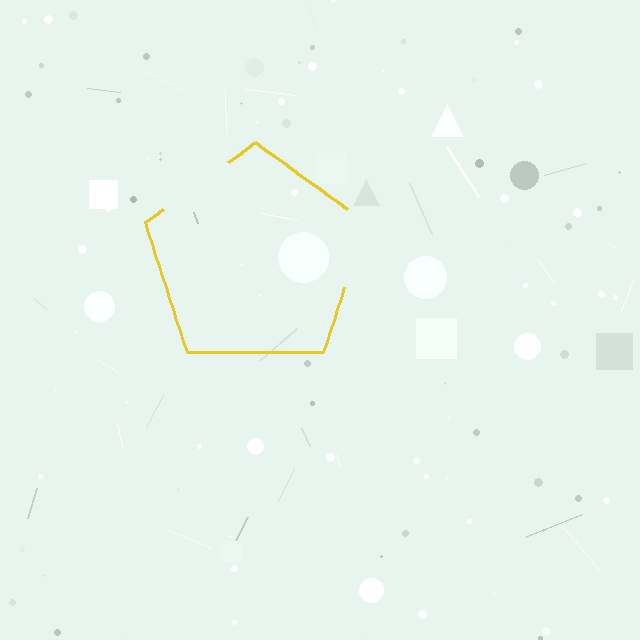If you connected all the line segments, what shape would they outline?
They would outline a pentagon.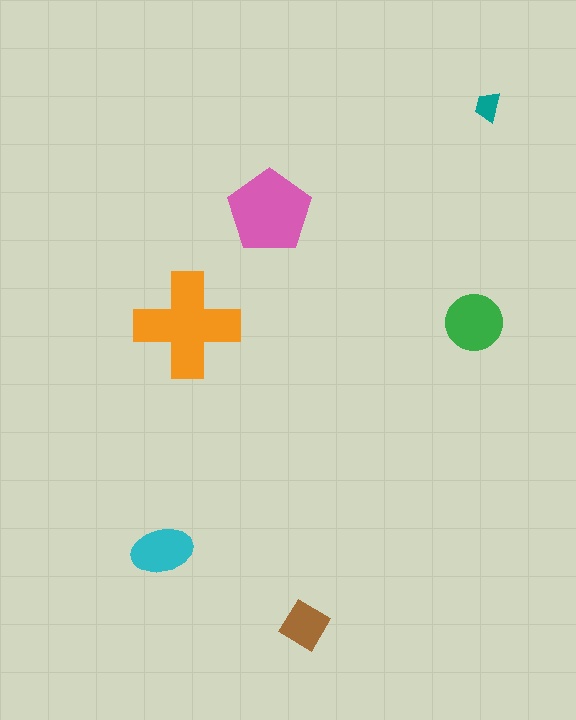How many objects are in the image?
There are 6 objects in the image.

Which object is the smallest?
The teal trapezoid.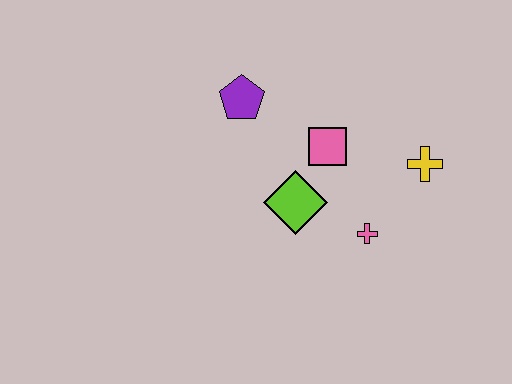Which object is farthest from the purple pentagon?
The yellow cross is farthest from the purple pentagon.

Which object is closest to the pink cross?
The lime diamond is closest to the pink cross.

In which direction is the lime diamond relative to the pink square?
The lime diamond is below the pink square.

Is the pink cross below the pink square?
Yes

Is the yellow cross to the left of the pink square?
No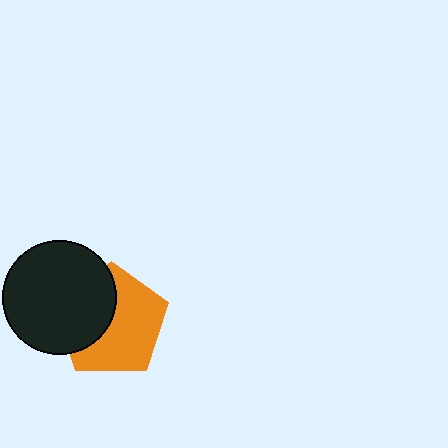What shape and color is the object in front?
The object in front is a black circle.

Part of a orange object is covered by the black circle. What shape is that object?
It is a pentagon.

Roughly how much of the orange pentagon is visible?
About half of it is visible (roughly 61%).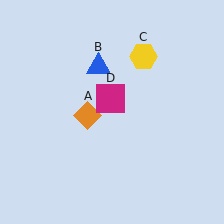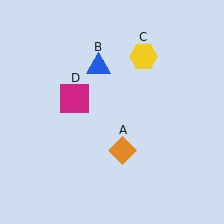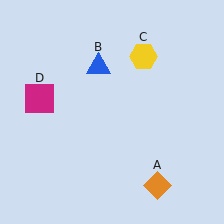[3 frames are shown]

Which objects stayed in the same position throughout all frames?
Blue triangle (object B) and yellow hexagon (object C) remained stationary.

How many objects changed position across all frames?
2 objects changed position: orange diamond (object A), magenta square (object D).